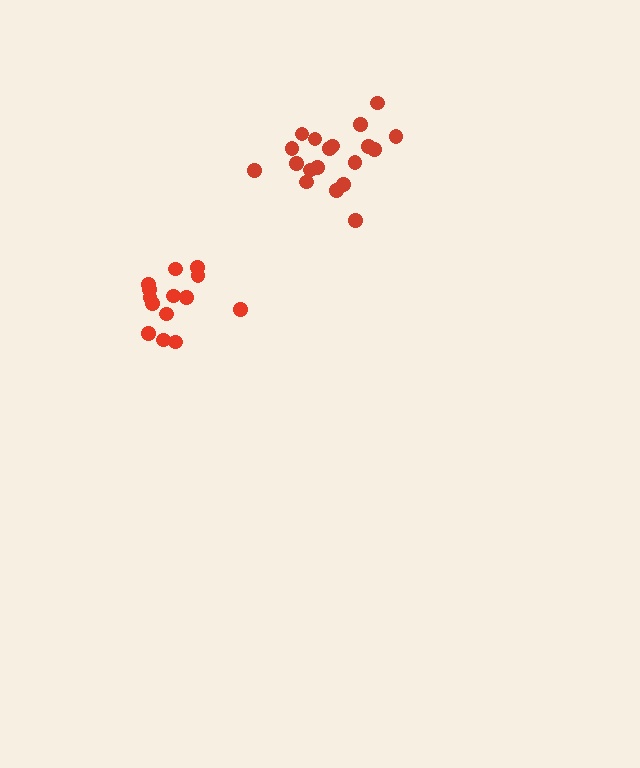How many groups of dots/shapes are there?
There are 2 groups.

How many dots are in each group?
Group 1: 14 dots, Group 2: 19 dots (33 total).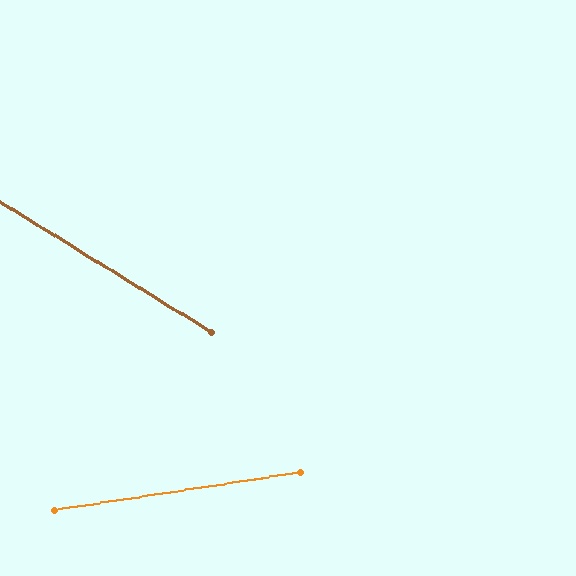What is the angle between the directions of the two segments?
Approximately 40 degrees.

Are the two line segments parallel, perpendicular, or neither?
Neither parallel nor perpendicular — they differ by about 40°.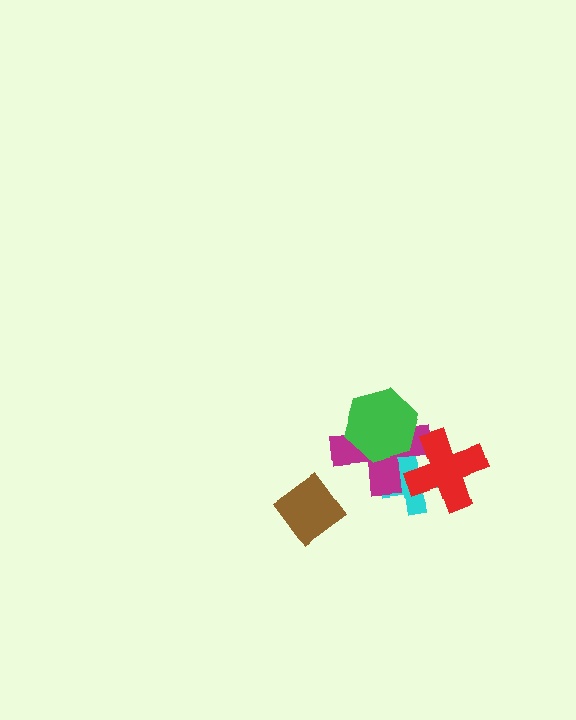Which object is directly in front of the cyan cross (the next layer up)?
The magenta cross is directly in front of the cyan cross.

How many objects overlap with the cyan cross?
2 objects overlap with the cyan cross.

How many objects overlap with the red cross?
2 objects overlap with the red cross.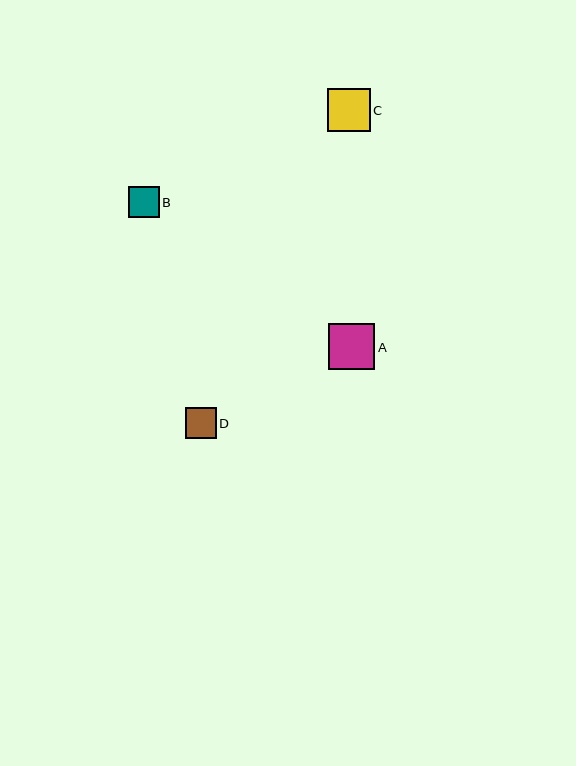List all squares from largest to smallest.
From largest to smallest: A, C, B, D.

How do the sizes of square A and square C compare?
Square A and square C are approximately the same size.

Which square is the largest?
Square A is the largest with a size of approximately 46 pixels.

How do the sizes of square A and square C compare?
Square A and square C are approximately the same size.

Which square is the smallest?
Square D is the smallest with a size of approximately 30 pixels.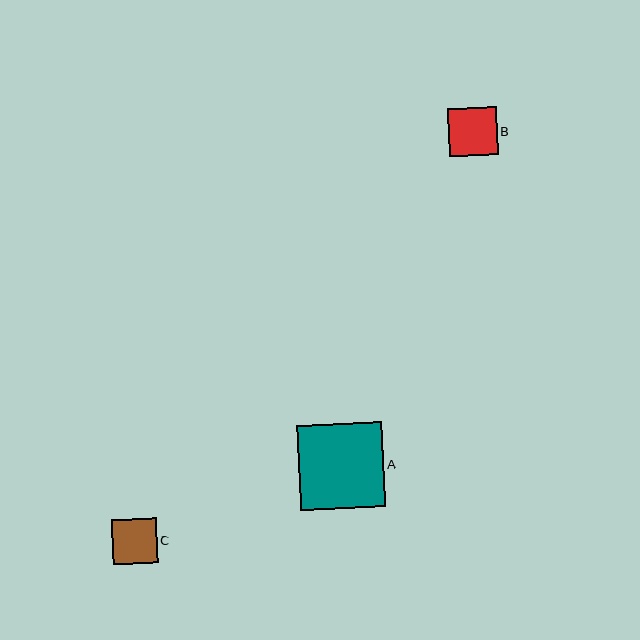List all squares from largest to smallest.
From largest to smallest: A, B, C.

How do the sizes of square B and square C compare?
Square B and square C are approximately the same size.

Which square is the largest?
Square A is the largest with a size of approximately 85 pixels.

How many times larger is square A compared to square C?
Square A is approximately 1.9 times the size of square C.